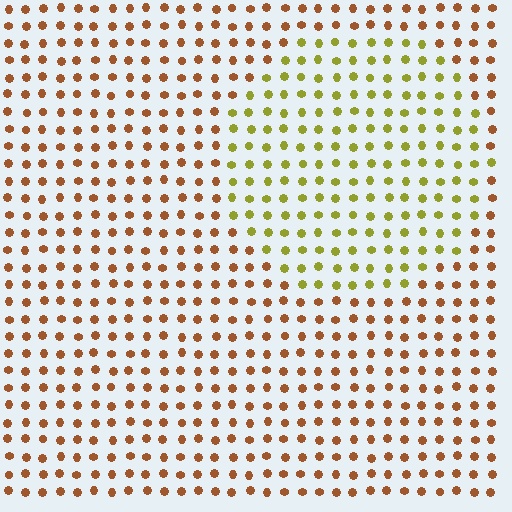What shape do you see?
I see a circle.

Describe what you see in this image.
The image is filled with small brown elements in a uniform arrangement. A circle-shaped region is visible where the elements are tinted to a slightly different hue, forming a subtle color boundary.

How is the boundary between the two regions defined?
The boundary is defined purely by a slight shift in hue (about 45 degrees). Spacing, size, and orientation are identical on both sides.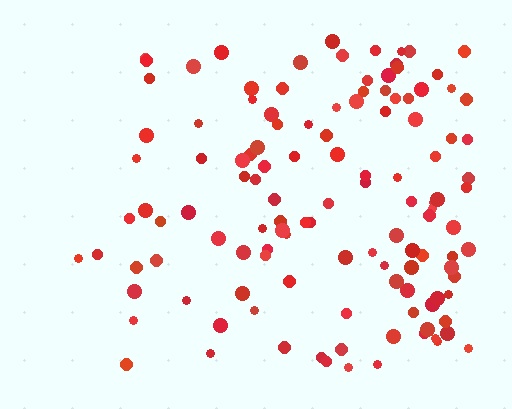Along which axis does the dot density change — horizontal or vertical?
Horizontal.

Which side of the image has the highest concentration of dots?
The right.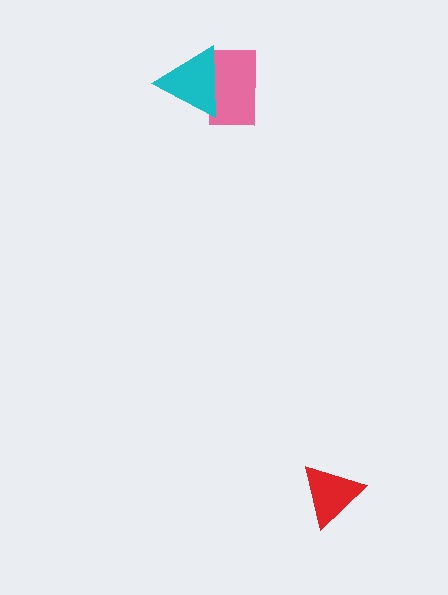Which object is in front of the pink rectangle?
The cyan triangle is in front of the pink rectangle.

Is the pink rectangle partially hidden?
Yes, it is partially covered by another shape.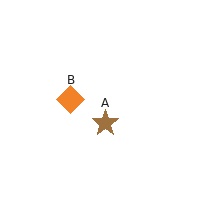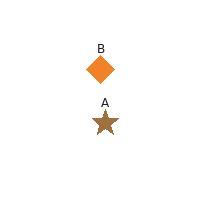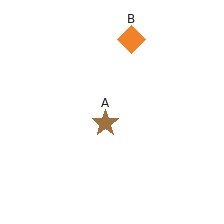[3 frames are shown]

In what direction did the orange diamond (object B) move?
The orange diamond (object B) moved up and to the right.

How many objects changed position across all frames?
1 object changed position: orange diamond (object B).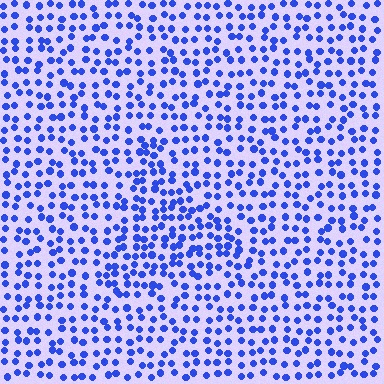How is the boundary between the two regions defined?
The boundary is defined by a change in element density (approximately 1.4x ratio). All elements are the same color, size, and shape.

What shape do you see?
I see a triangle.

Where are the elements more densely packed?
The elements are more densely packed inside the triangle boundary.